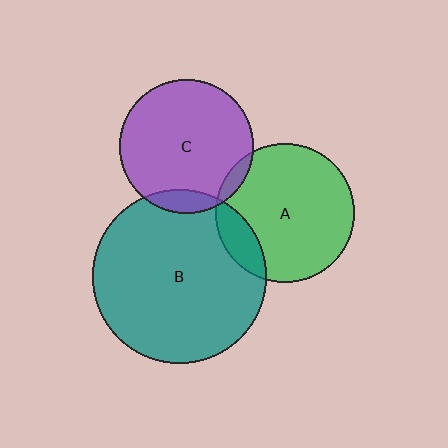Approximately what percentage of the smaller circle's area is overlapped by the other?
Approximately 10%.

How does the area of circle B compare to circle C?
Approximately 1.7 times.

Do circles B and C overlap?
Yes.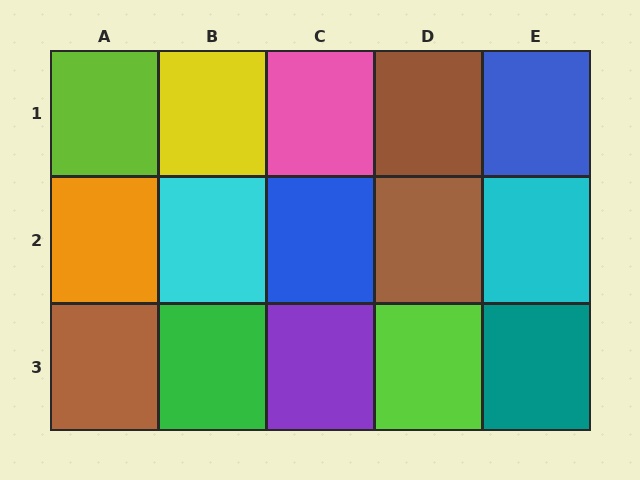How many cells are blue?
2 cells are blue.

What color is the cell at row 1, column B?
Yellow.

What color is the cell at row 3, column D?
Lime.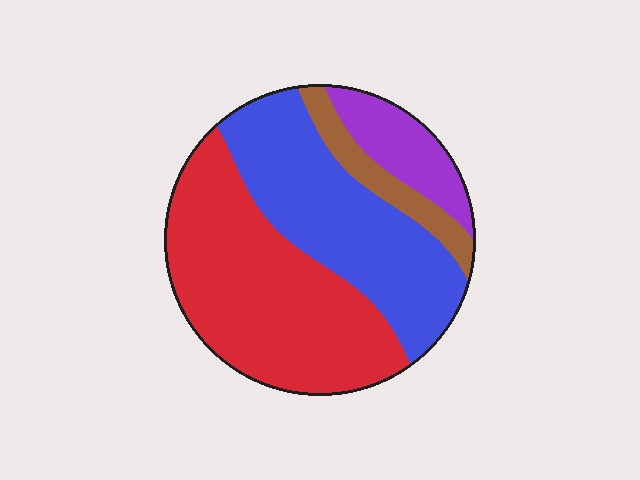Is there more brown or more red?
Red.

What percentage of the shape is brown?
Brown covers 8% of the shape.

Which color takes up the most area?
Red, at roughly 45%.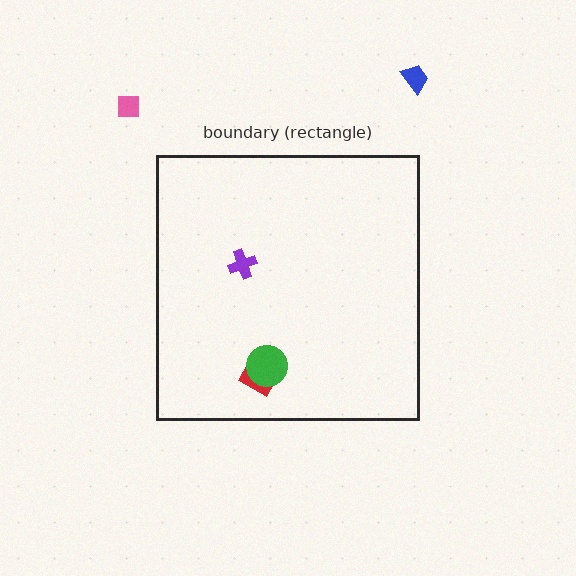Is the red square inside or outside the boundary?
Inside.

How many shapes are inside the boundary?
3 inside, 2 outside.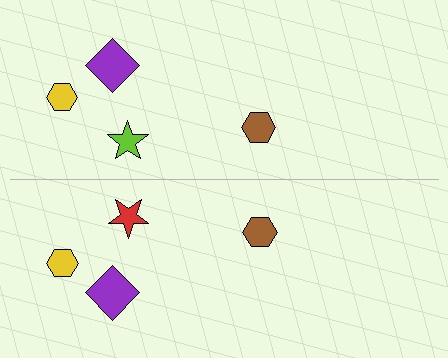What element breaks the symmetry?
The red star on the bottom side breaks the symmetry — its mirror counterpart is lime.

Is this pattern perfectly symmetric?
No, the pattern is not perfectly symmetric. The red star on the bottom side breaks the symmetry — its mirror counterpart is lime.